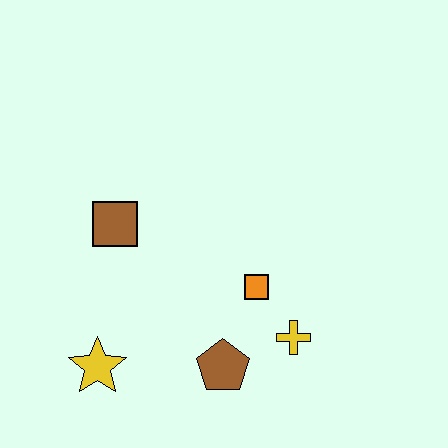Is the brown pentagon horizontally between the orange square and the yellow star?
Yes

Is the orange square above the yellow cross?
Yes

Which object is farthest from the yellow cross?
The brown square is farthest from the yellow cross.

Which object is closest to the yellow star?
The brown pentagon is closest to the yellow star.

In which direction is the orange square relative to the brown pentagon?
The orange square is above the brown pentagon.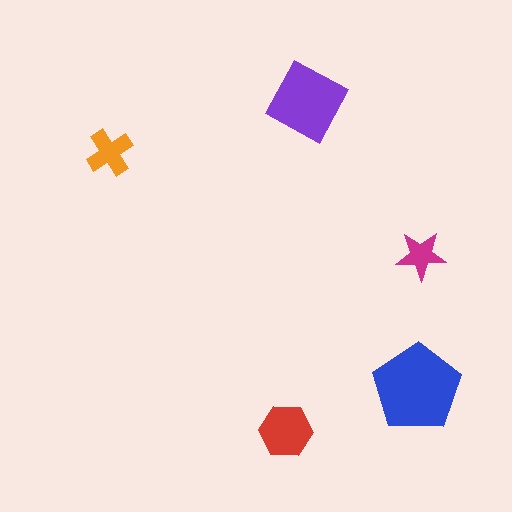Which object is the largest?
The blue pentagon.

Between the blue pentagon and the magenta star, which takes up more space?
The blue pentagon.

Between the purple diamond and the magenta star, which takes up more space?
The purple diamond.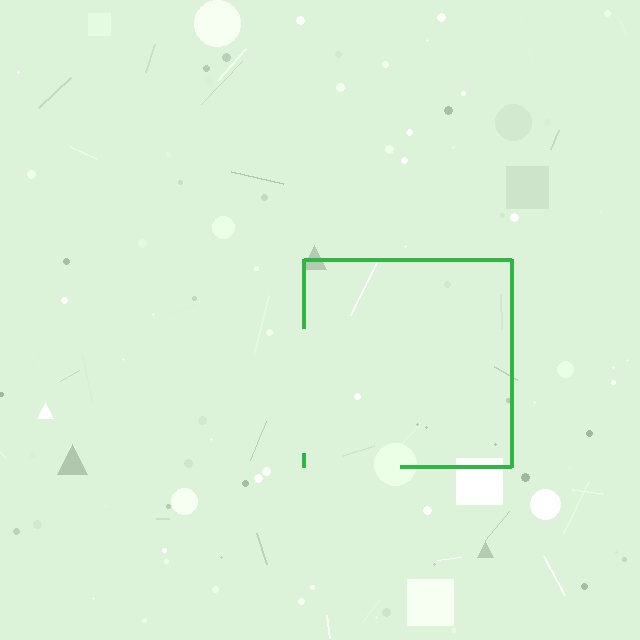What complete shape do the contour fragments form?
The contour fragments form a square.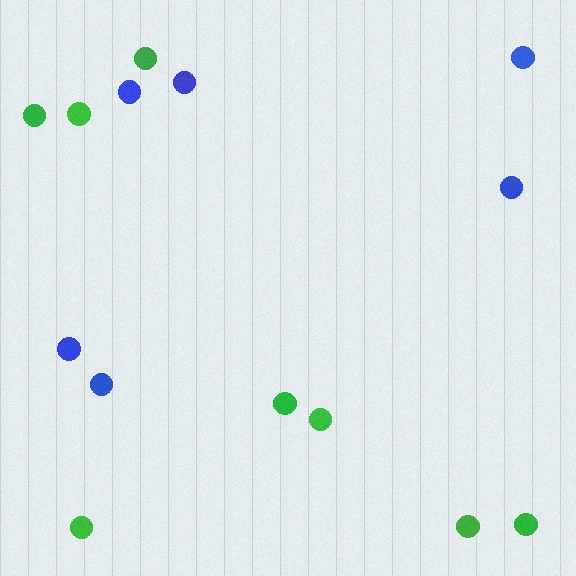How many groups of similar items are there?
There are 2 groups: one group of blue circles (6) and one group of green circles (8).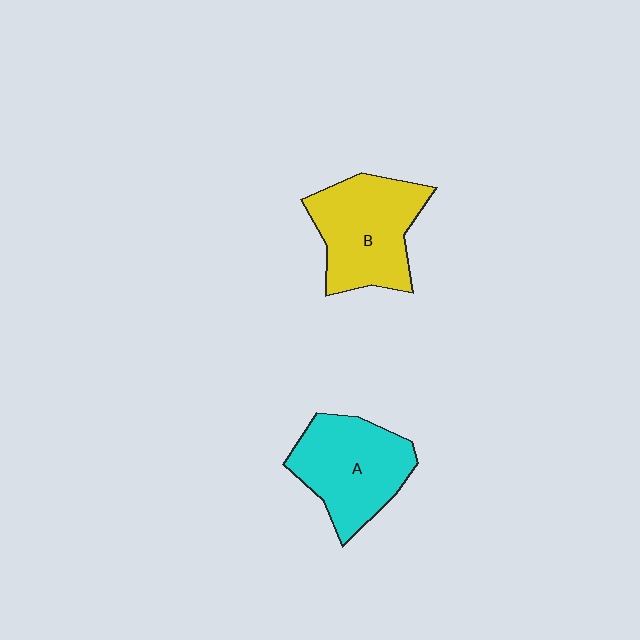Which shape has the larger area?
Shape B (yellow).